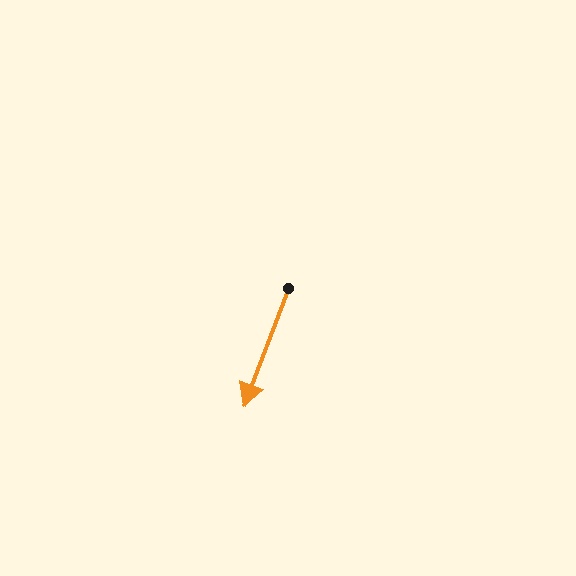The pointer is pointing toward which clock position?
Roughly 7 o'clock.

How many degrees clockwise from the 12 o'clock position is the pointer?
Approximately 201 degrees.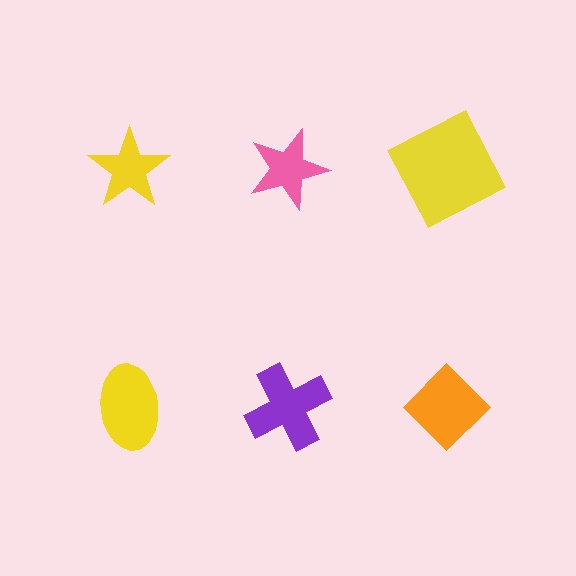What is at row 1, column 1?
A yellow star.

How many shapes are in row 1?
3 shapes.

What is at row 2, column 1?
A yellow ellipse.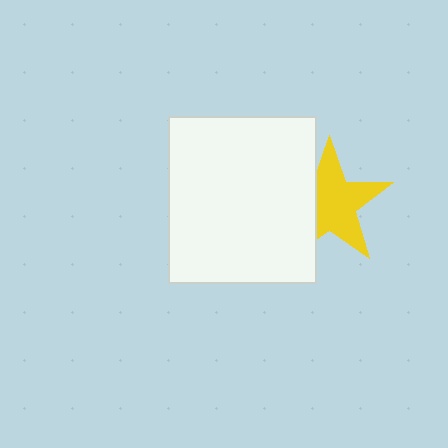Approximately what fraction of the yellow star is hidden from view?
Roughly 32% of the yellow star is hidden behind the white rectangle.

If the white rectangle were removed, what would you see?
You would see the complete yellow star.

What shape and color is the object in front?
The object in front is a white rectangle.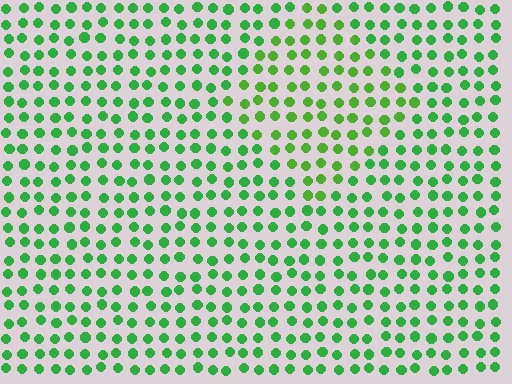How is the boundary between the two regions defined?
The boundary is defined purely by a slight shift in hue (about 23 degrees). Spacing, size, and orientation are identical on both sides.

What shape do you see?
I see a diamond.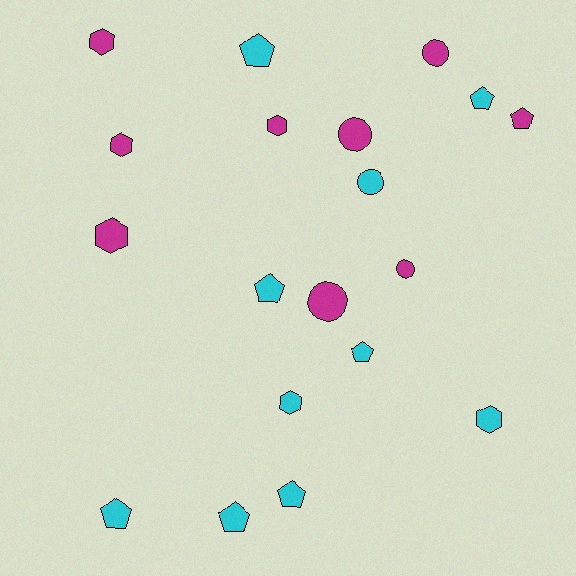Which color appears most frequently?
Cyan, with 10 objects.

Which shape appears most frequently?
Pentagon, with 8 objects.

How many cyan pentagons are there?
There are 7 cyan pentagons.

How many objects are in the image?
There are 19 objects.